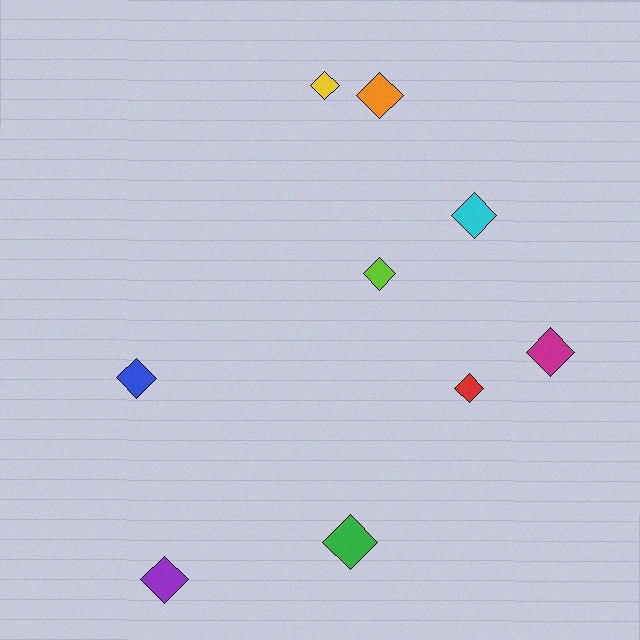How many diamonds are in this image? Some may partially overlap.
There are 9 diamonds.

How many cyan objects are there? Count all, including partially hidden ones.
There is 1 cyan object.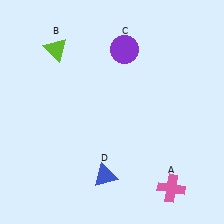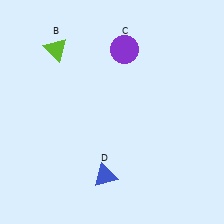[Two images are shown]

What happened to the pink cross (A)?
The pink cross (A) was removed in Image 2. It was in the bottom-right area of Image 1.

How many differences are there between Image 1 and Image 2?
There is 1 difference between the two images.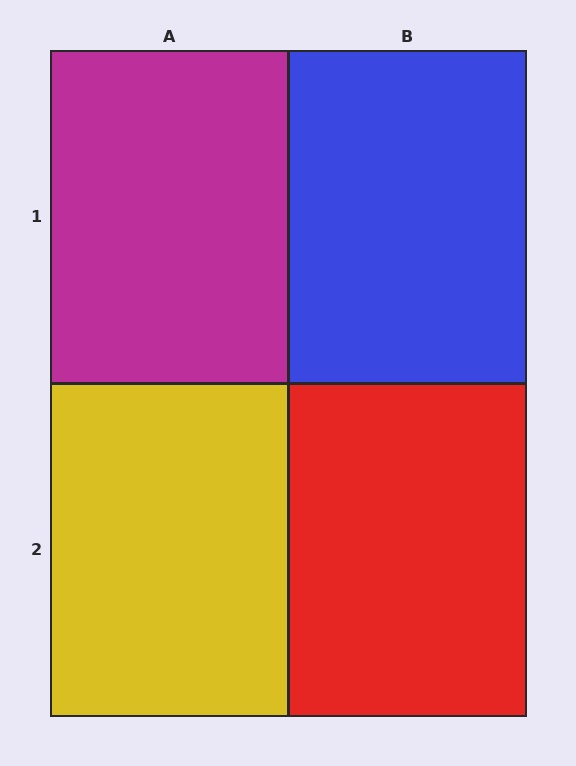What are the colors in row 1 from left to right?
Magenta, blue.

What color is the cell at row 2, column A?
Yellow.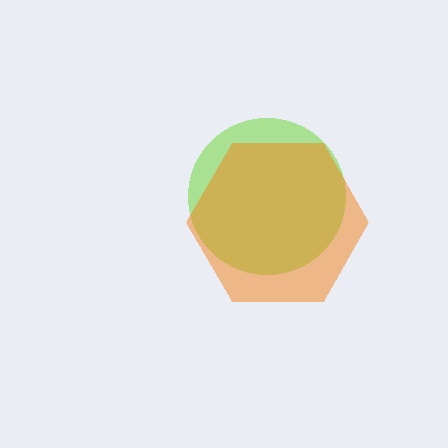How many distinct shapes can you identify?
There are 2 distinct shapes: a lime circle, an orange hexagon.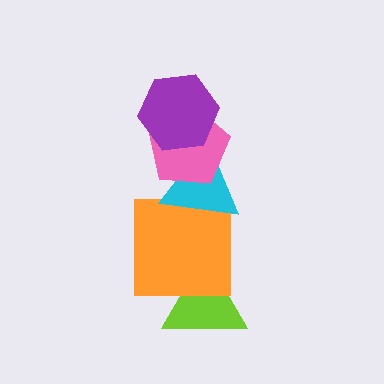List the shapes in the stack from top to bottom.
From top to bottom: the purple hexagon, the pink pentagon, the cyan triangle, the orange square, the lime triangle.